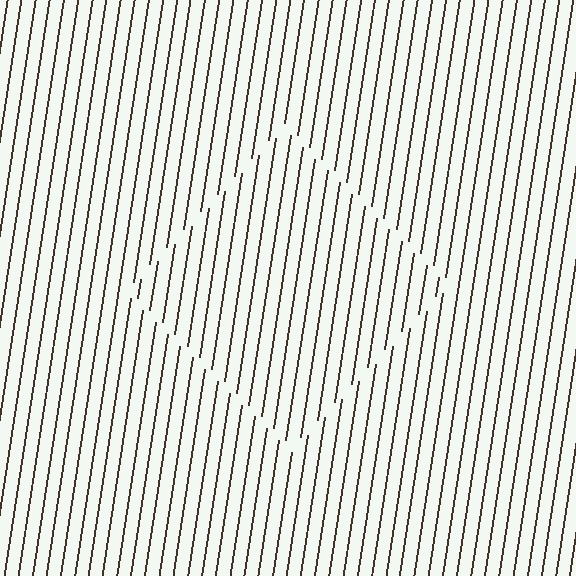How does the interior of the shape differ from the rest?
The interior of the shape contains the same grating, shifted by half a period — the contour is defined by the phase discontinuity where line-ends from the inner and outer gratings abut.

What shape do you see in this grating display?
An illusory square. The interior of the shape contains the same grating, shifted by half a period — the contour is defined by the phase discontinuity where line-ends from the inner and outer gratings abut.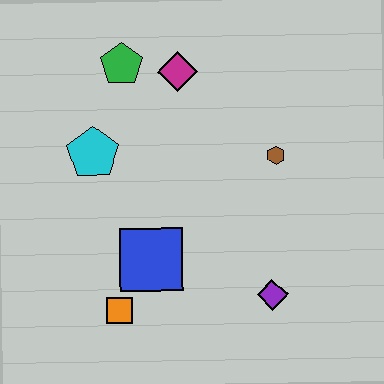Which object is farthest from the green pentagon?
The purple diamond is farthest from the green pentagon.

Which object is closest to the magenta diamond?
The green pentagon is closest to the magenta diamond.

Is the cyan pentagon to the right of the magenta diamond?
No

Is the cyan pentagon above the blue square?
Yes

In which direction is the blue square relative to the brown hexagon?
The blue square is to the left of the brown hexagon.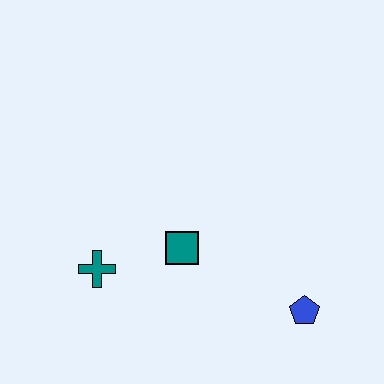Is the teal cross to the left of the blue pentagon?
Yes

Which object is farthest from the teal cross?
The blue pentagon is farthest from the teal cross.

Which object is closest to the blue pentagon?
The teal square is closest to the blue pentagon.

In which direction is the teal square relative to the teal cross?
The teal square is to the right of the teal cross.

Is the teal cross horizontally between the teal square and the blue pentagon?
No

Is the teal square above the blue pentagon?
Yes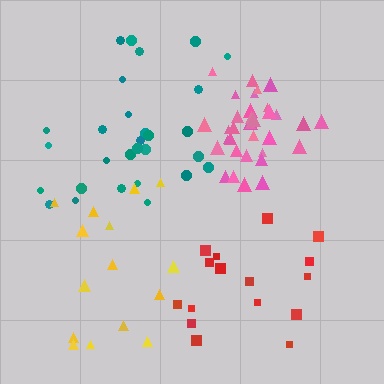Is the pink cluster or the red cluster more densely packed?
Pink.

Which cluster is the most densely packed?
Pink.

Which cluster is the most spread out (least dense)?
Yellow.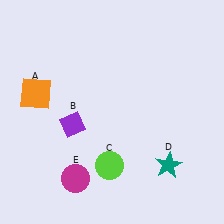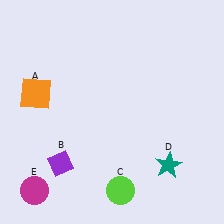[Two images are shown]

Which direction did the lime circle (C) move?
The lime circle (C) moved down.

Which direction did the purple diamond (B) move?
The purple diamond (B) moved down.